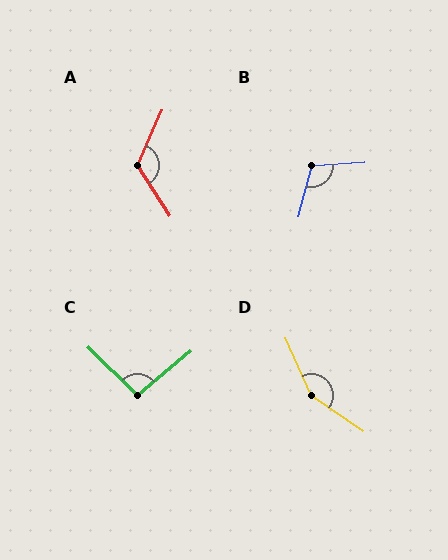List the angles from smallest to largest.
C (96°), B (108°), A (123°), D (149°).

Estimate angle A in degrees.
Approximately 123 degrees.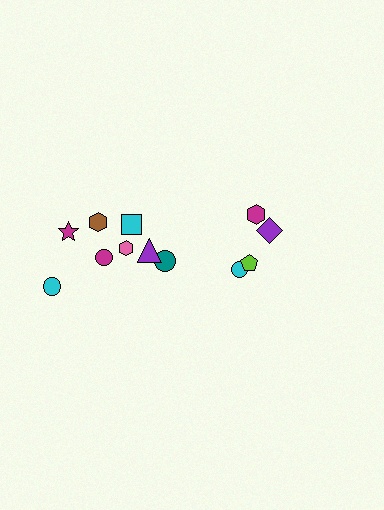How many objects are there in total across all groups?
There are 12 objects.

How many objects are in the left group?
There are 8 objects.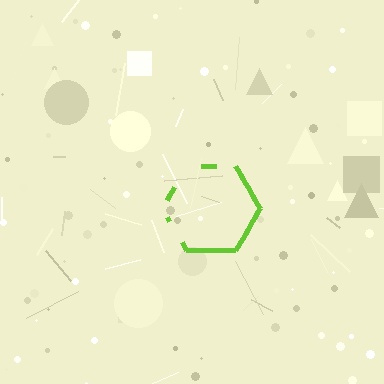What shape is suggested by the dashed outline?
The dashed outline suggests a hexagon.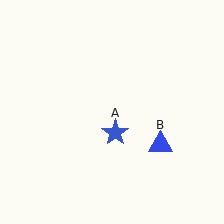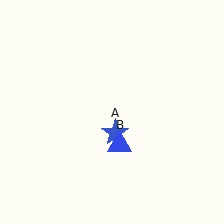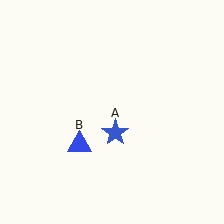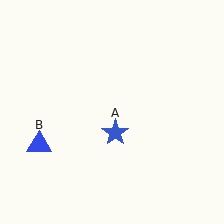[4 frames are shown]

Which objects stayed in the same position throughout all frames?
Blue star (object A) remained stationary.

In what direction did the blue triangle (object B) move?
The blue triangle (object B) moved left.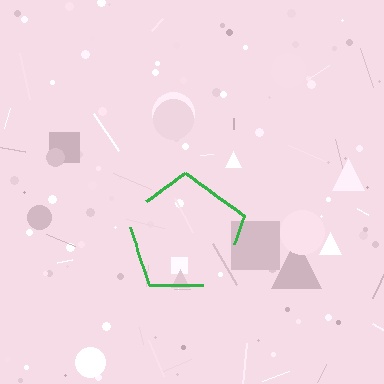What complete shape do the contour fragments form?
The contour fragments form a pentagon.